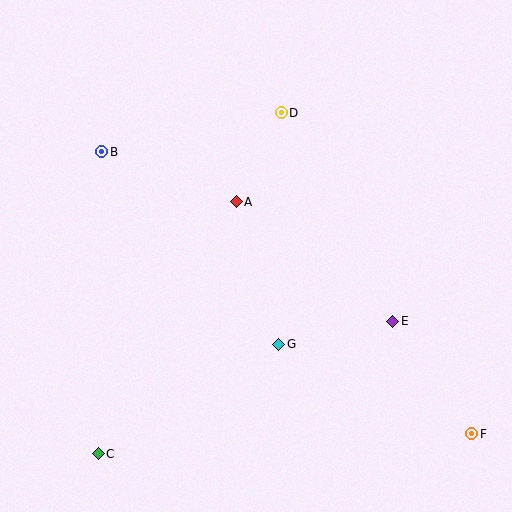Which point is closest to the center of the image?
Point A at (236, 202) is closest to the center.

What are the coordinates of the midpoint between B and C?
The midpoint between B and C is at (100, 303).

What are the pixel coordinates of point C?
Point C is at (98, 454).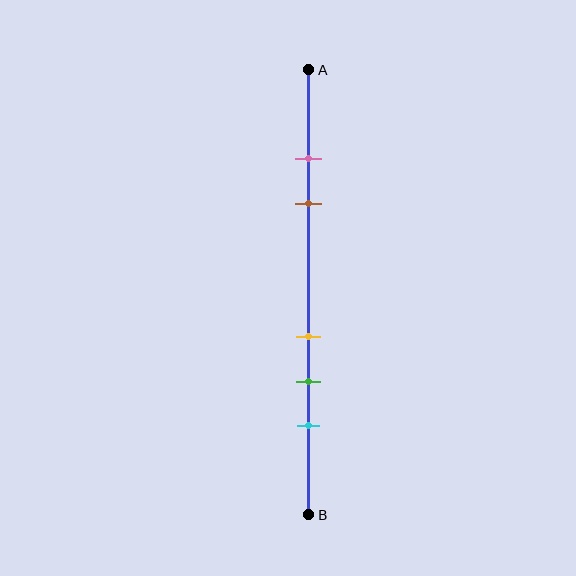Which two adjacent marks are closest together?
The pink and brown marks are the closest adjacent pair.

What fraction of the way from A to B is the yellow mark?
The yellow mark is approximately 60% (0.6) of the way from A to B.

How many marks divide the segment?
There are 5 marks dividing the segment.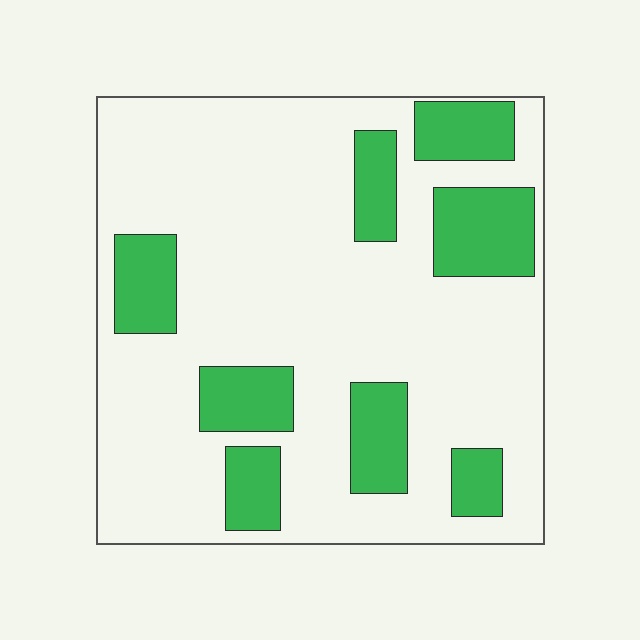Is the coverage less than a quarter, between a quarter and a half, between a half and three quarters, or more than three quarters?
Less than a quarter.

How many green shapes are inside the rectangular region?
8.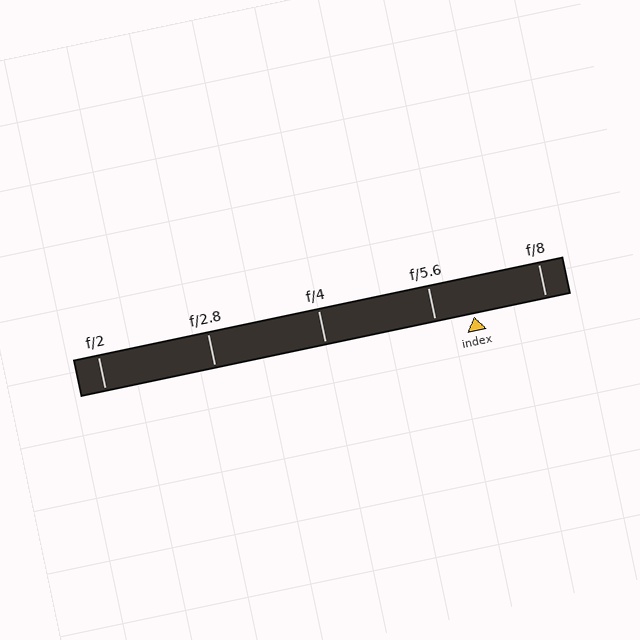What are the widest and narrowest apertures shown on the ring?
The widest aperture shown is f/2 and the narrowest is f/8.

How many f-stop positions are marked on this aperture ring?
There are 5 f-stop positions marked.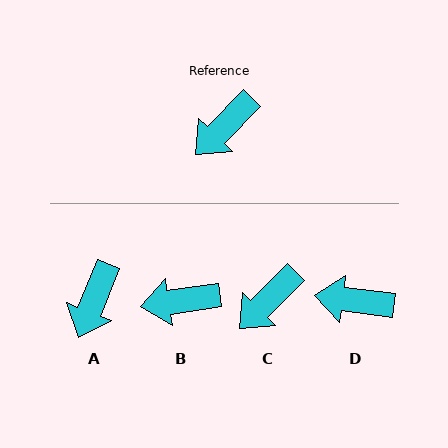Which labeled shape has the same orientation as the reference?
C.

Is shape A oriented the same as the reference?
No, it is off by about 23 degrees.